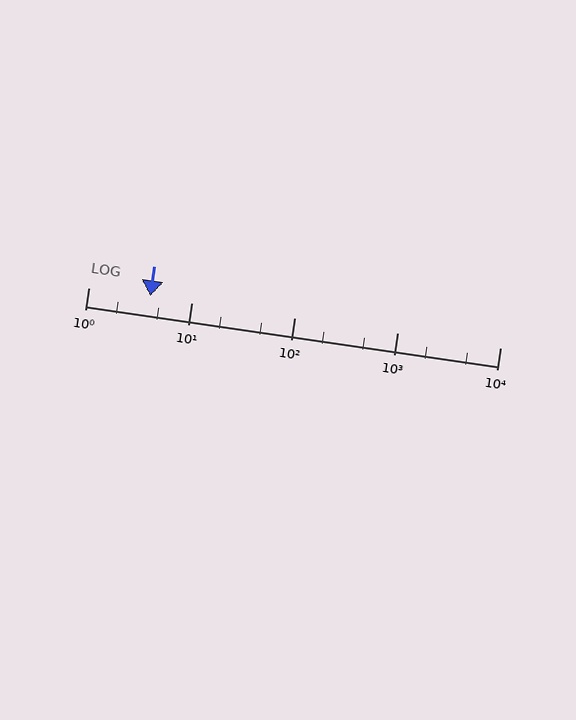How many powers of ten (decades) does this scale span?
The scale spans 4 decades, from 1 to 10000.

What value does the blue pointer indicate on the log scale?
The pointer indicates approximately 4.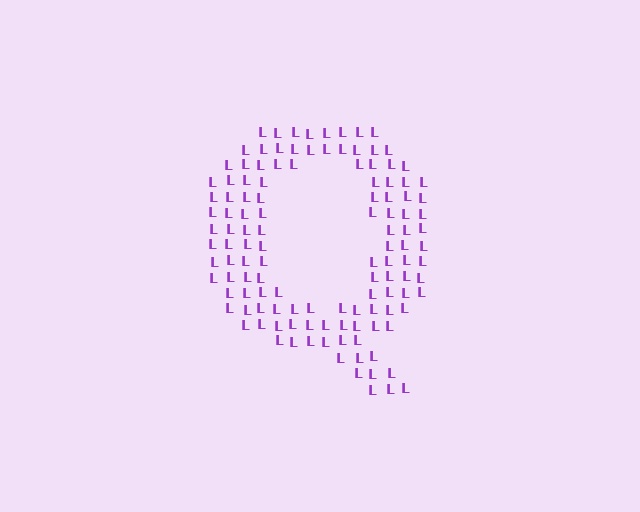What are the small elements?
The small elements are letter L's.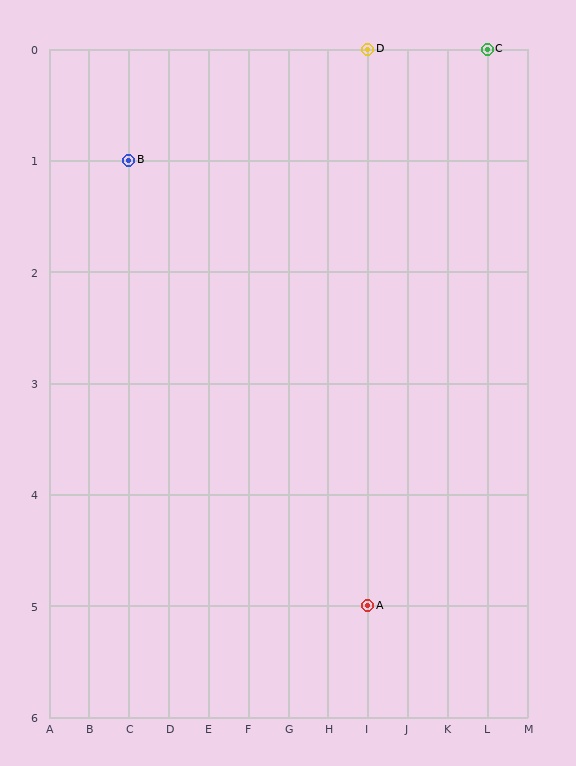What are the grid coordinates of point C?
Point C is at grid coordinates (L, 0).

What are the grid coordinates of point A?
Point A is at grid coordinates (I, 5).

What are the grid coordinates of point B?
Point B is at grid coordinates (C, 1).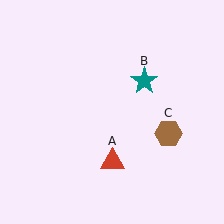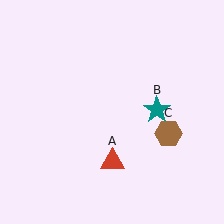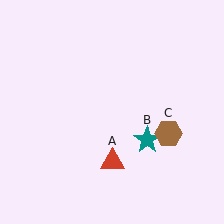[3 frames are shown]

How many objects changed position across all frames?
1 object changed position: teal star (object B).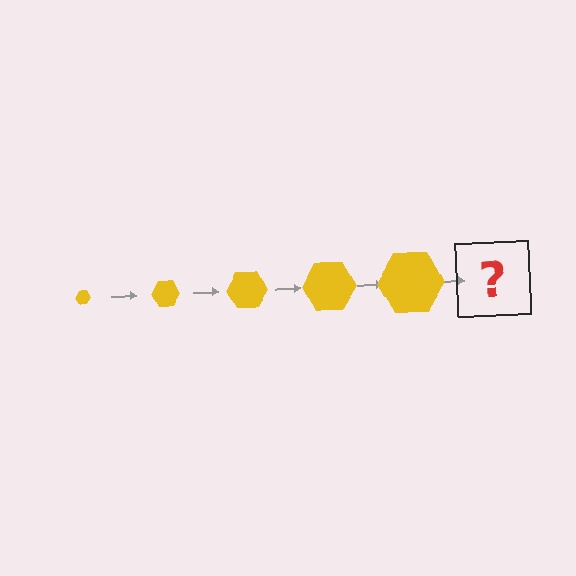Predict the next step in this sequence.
The next step is a yellow hexagon, larger than the previous one.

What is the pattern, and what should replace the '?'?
The pattern is that the hexagon gets progressively larger each step. The '?' should be a yellow hexagon, larger than the previous one.